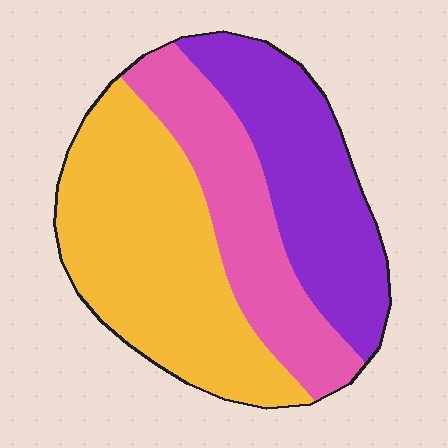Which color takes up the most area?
Yellow, at roughly 45%.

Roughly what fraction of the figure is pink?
Pink covers 26% of the figure.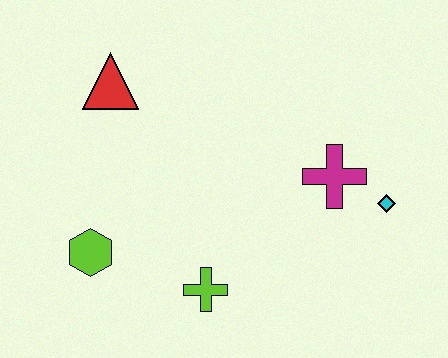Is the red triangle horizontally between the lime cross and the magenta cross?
No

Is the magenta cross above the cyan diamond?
Yes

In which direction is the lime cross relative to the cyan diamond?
The lime cross is to the left of the cyan diamond.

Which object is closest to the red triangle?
The lime hexagon is closest to the red triangle.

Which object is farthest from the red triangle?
The cyan diamond is farthest from the red triangle.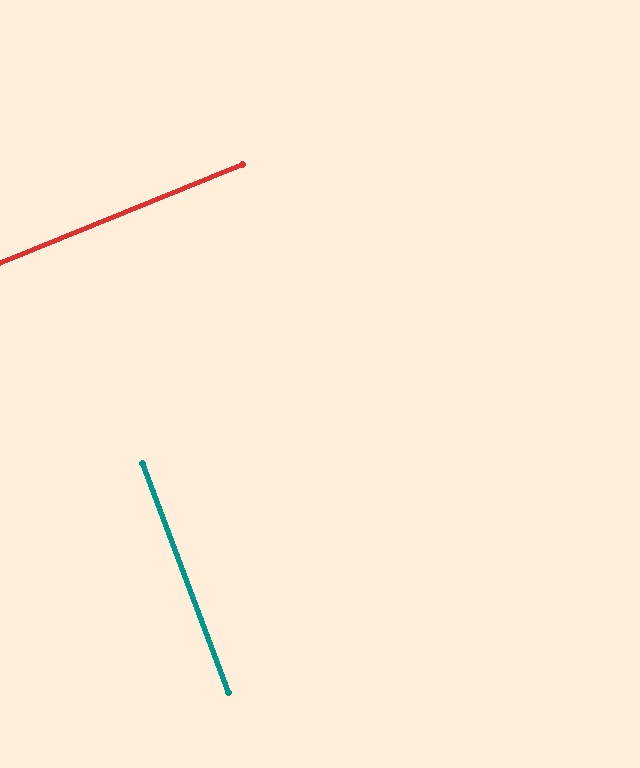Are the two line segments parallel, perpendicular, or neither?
Perpendicular — they meet at approximately 88°.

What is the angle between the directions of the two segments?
Approximately 88 degrees.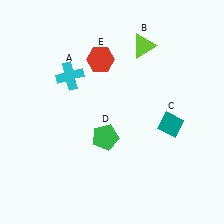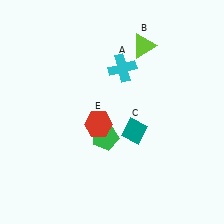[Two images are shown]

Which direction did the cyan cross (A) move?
The cyan cross (A) moved right.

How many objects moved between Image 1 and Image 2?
3 objects moved between the two images.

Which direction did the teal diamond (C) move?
The teal diamond (C) moved left.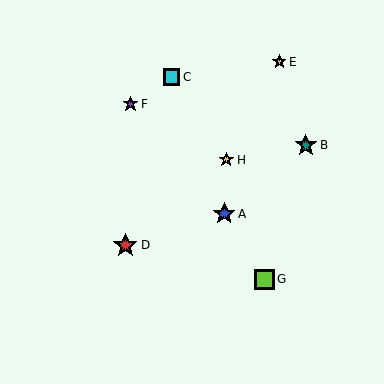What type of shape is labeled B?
Shape B is a teal star.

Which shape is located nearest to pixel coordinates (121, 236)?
The red star (labeled D) at (125, 245) is nearest to that location.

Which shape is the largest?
The red star (labeled D) is the largest.